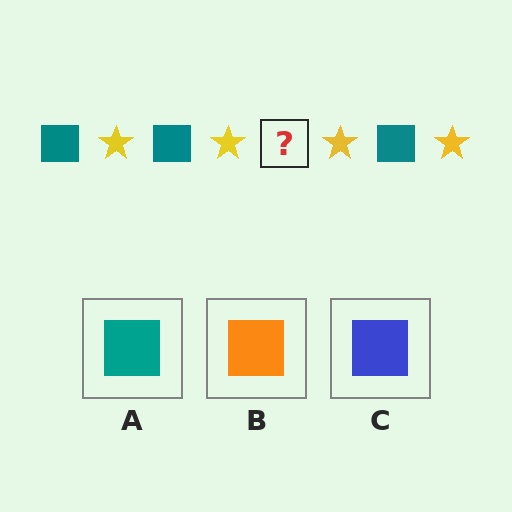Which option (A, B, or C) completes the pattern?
A.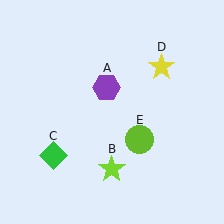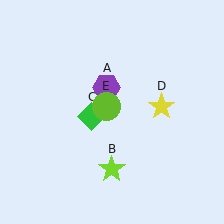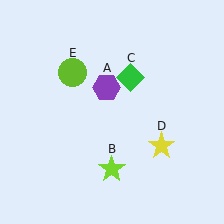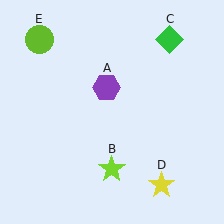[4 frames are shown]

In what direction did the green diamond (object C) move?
The green diamond (object C) moved up and to the right.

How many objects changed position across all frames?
3 objects changed position: green diamond (object C), yellow star (object D), lime circle (object E).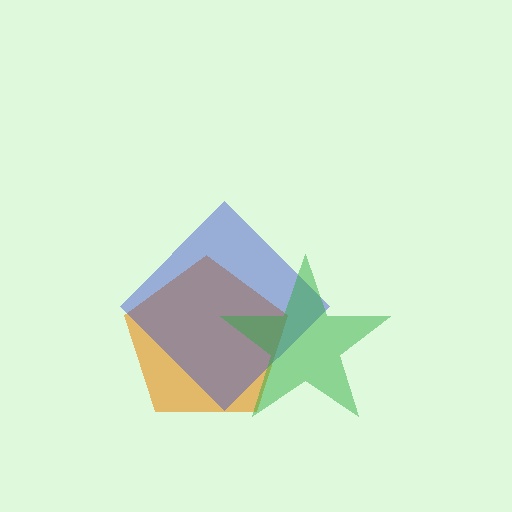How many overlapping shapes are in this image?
There are 3 overlapping shapes in the image.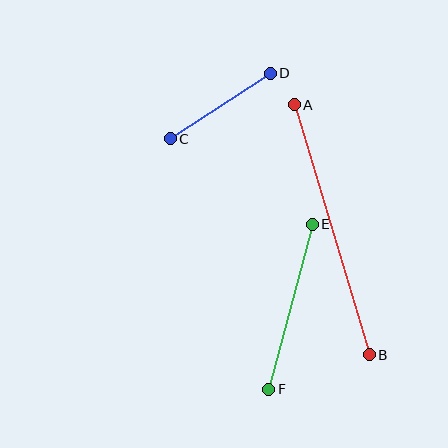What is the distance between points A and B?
The distance is approximately 261 pixels.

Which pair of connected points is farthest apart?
Points A and B are farthest apart.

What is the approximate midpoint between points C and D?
The midpoint is at approximately (220, 106) pixels.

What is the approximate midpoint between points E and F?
The midpoint is at approximately (291, 307) pixels.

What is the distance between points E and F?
The distance is approximately 171 pixels.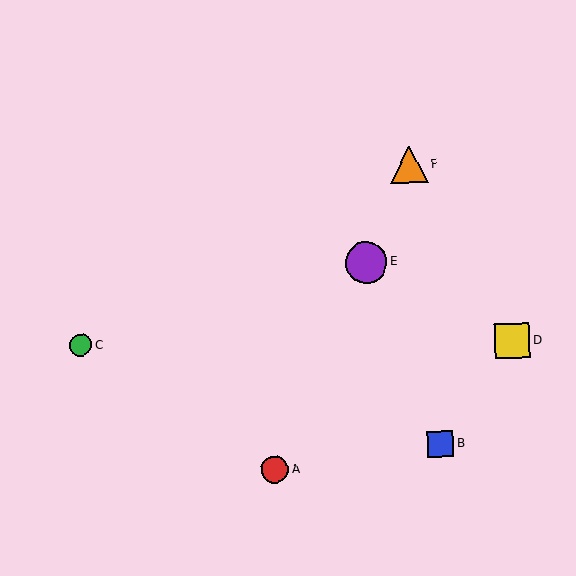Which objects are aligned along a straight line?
Objects A, E, F are aligned along a straight line.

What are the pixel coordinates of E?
Object E is at (366, 263).